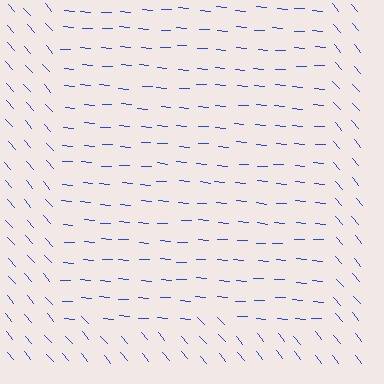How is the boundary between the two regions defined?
The boundary is defined purely by a change in line orientation (approximately 45 degrees difference). All lines are the same color and thickness.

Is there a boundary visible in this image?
Yes, there is a texture boundary formed by a change in line orientation.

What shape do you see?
I see a rectangle.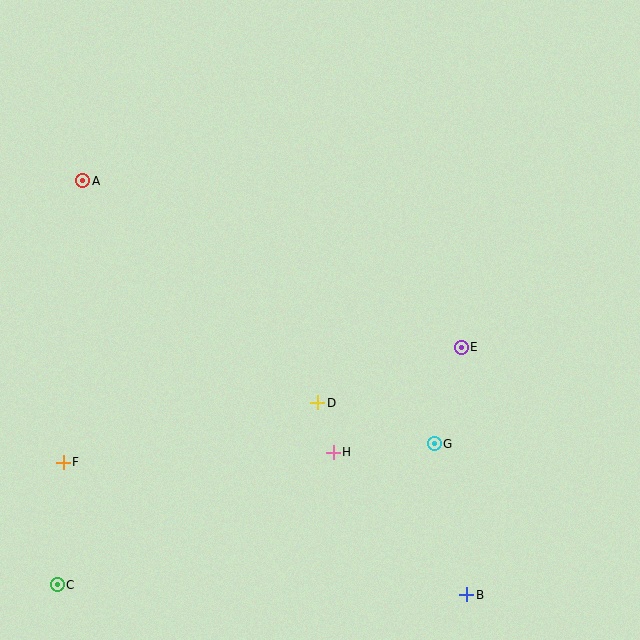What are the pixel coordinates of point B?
Point B is at (467, 595).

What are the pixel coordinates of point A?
Point A is at (83, 181).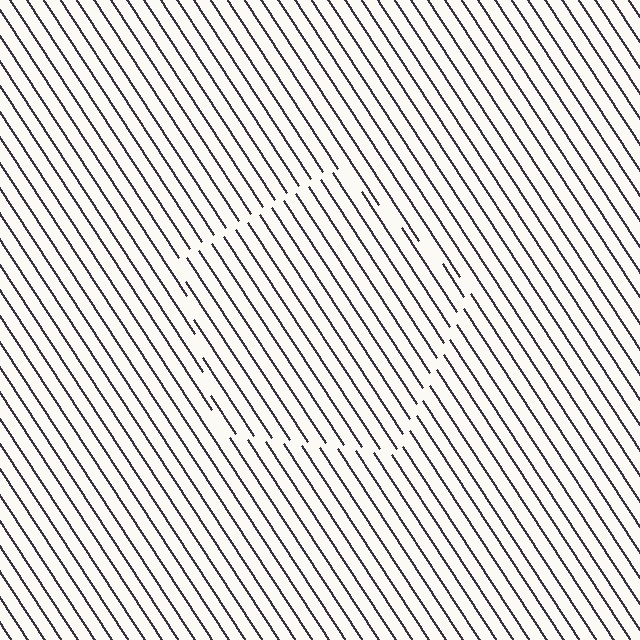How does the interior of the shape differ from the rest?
The interior of the shape contains the same grating, shifted by half a period — the contour is defined by the phase discontinuity where line-ends from the inner and outer gratings abut.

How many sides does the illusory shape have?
5 sides — the line-ends trace a pentagon.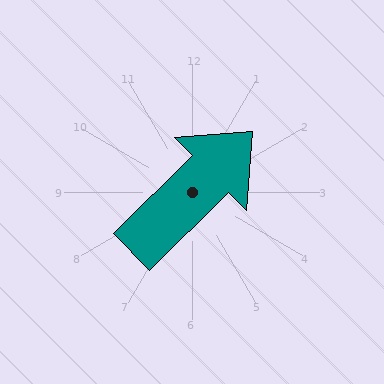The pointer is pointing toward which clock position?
Roughly 2 o'clock.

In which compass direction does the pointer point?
Northeast.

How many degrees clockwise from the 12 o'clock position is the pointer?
Approximately 45 degrees.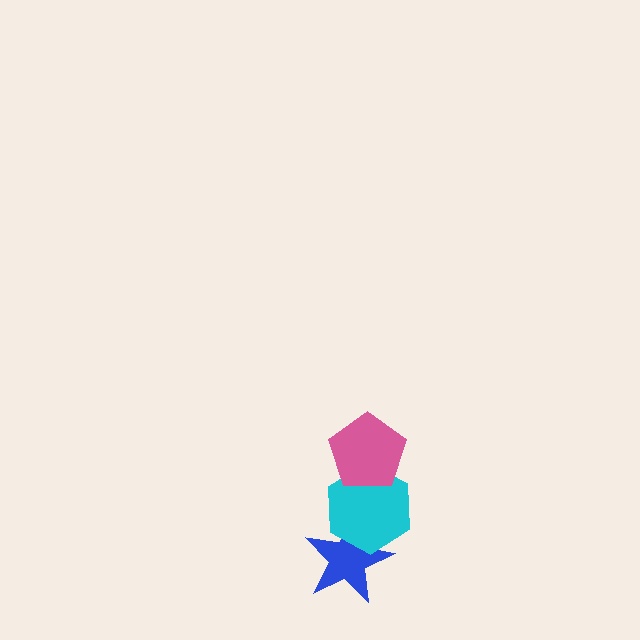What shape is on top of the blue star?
The cyan hexagon is on top of the blue star.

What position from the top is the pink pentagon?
The pink pentagon is 1st from the top.